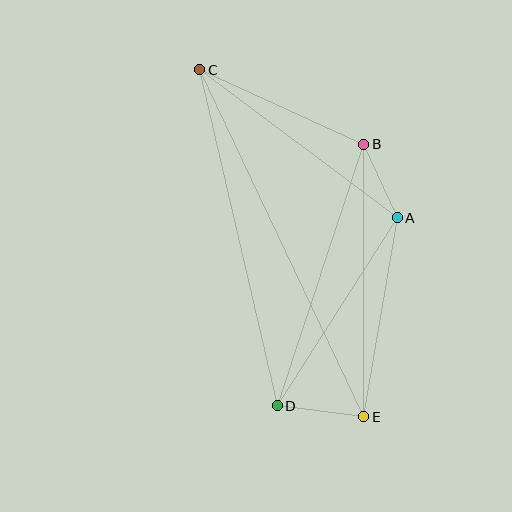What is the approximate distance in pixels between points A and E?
The distance between A and E is approximately 202 pixels.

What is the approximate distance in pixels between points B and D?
The distance between B and D is approximately 276 pixels.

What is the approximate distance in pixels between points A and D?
The distance between A and D is approximately 223 pixels.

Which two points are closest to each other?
Points A and B are closest to each other.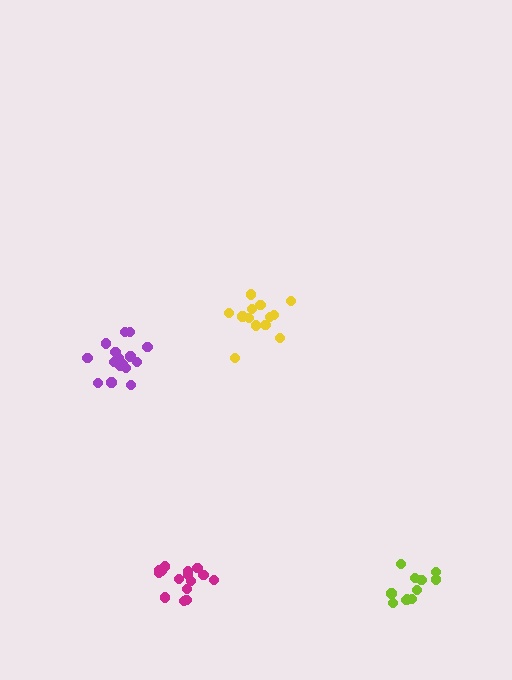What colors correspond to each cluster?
The clusters are colored: magenta, purple, yellow, lime.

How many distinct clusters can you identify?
There are 4 distinct clusters.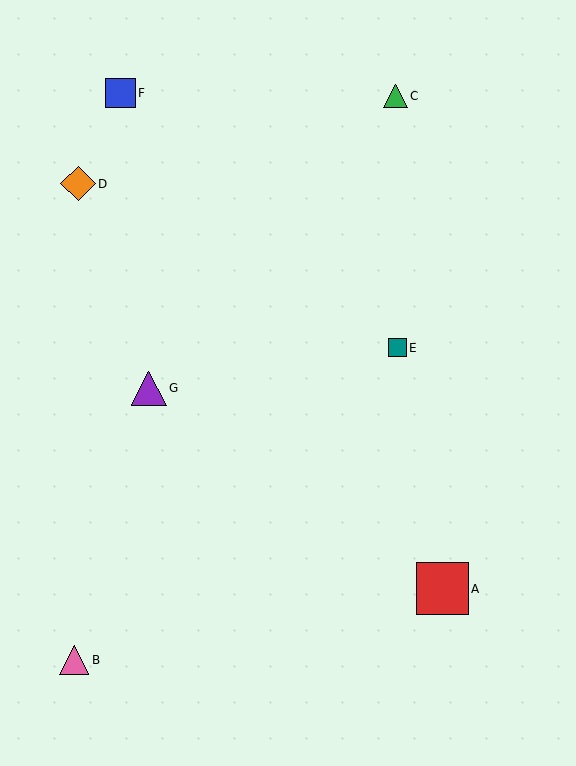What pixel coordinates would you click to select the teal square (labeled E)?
Click at (397, 348) to select the teal square E.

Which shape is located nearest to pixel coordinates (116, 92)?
The blue square (labeled F) at (121, 93) is nearest to that location.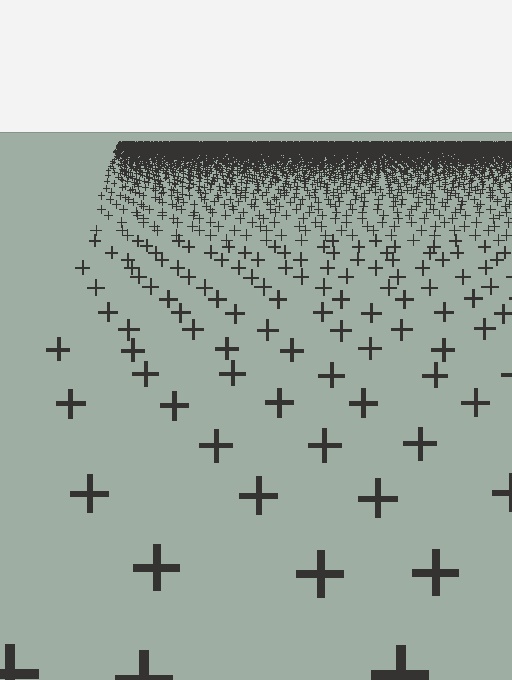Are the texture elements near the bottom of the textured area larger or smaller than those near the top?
Larger. Near the bottom, elements are closer to the viewer and appear at a bigger on-screen size.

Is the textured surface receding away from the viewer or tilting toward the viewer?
The surface is receding away from the viewer. Texture elements get smaller and denser toward the top.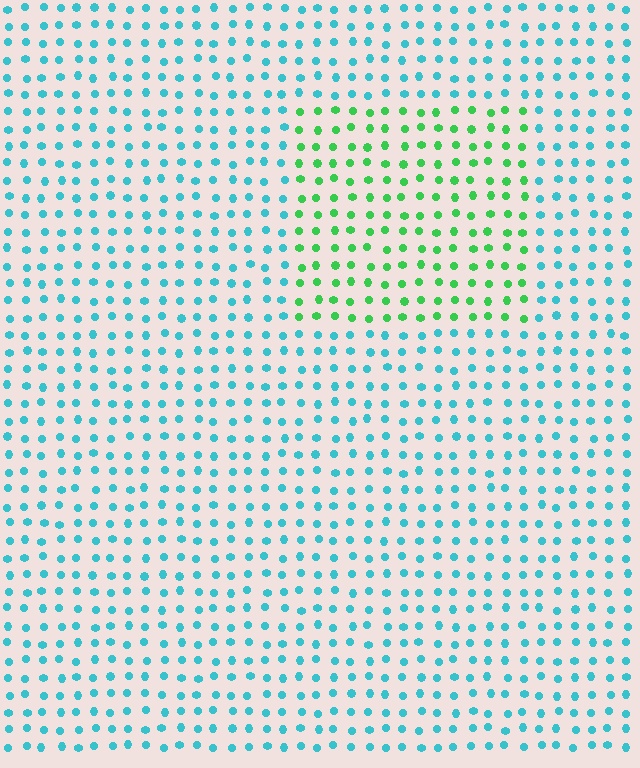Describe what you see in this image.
The image is filled with small cyan elements in a uniform arrangement. A rectangle-shaped region is visible where the elements are tinted to a slightly different hue, forming a subtle color boundary.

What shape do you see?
I see a rectangle.